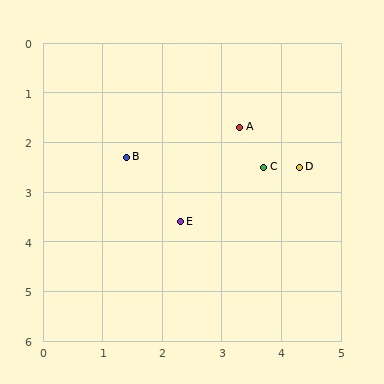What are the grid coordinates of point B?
Point B is at approximately (1.4, 2.3).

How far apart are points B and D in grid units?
Points B and D are about 2.9 grid units apart.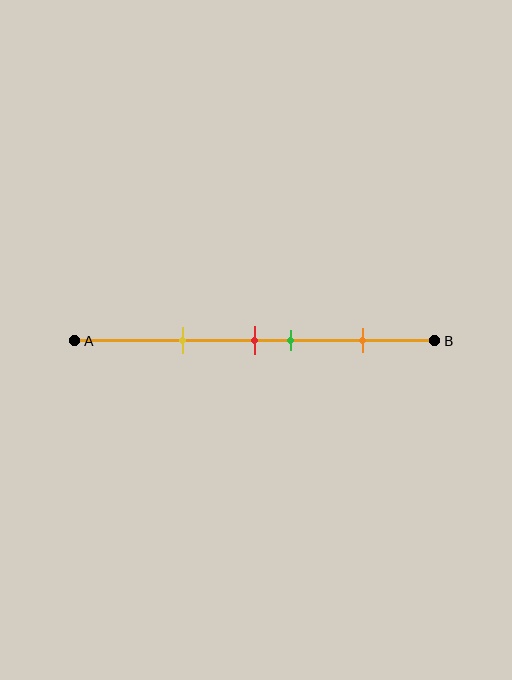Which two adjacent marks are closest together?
The red and green marks are the closest adjacent pair.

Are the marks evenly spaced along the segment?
No, the marks are not evenly spaced.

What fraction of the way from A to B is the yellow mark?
The yellow mark is approximately 30% (0.3) of the way from A to B.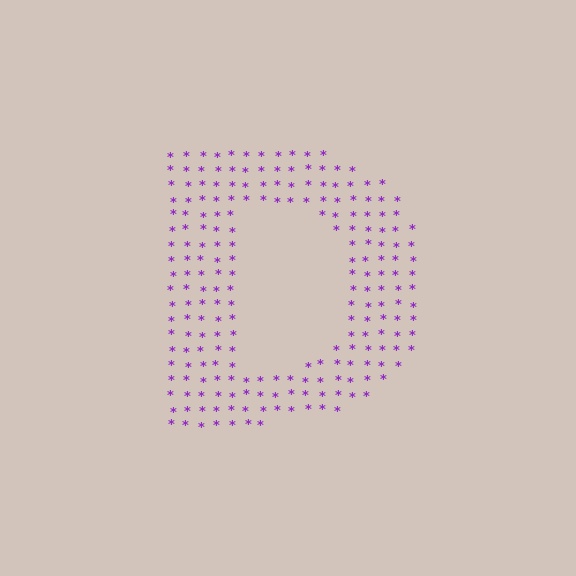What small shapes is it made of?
It is made of small asterisks.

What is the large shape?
The large shape is the letter D.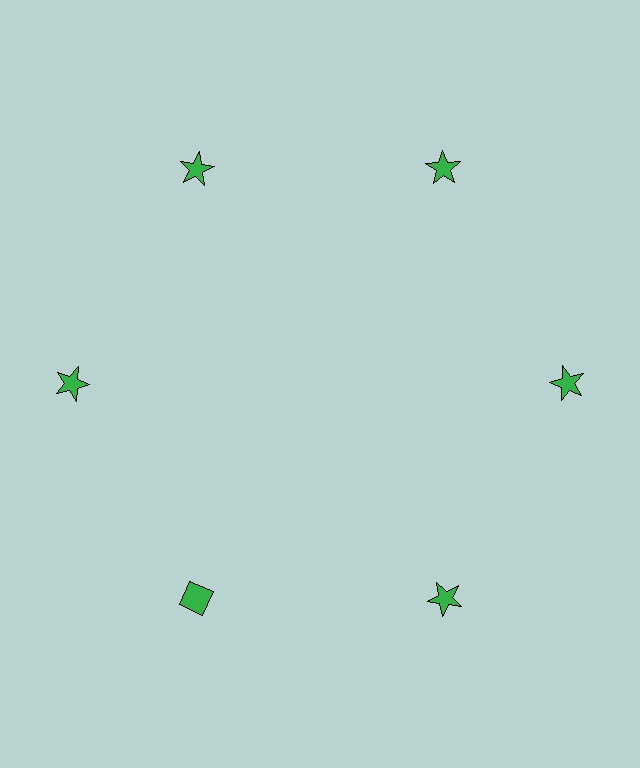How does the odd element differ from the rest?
It has a different shape: diamond instead of star.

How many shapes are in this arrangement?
There are 6 shapes arranged in a ring pattern.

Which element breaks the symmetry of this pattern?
The green diamond at roughly the 7 o'clock position breaks the symmetry. All other shapes are green stars.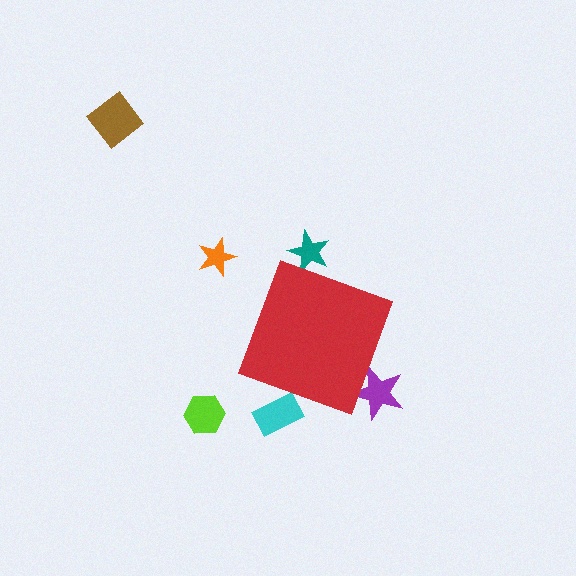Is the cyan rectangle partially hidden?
Yes, the cyan rectangle is partially hidden behind the red diamond.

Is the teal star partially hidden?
Yes, the teal star is partially hidden behind the red diamond.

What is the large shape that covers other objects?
A red diamond.